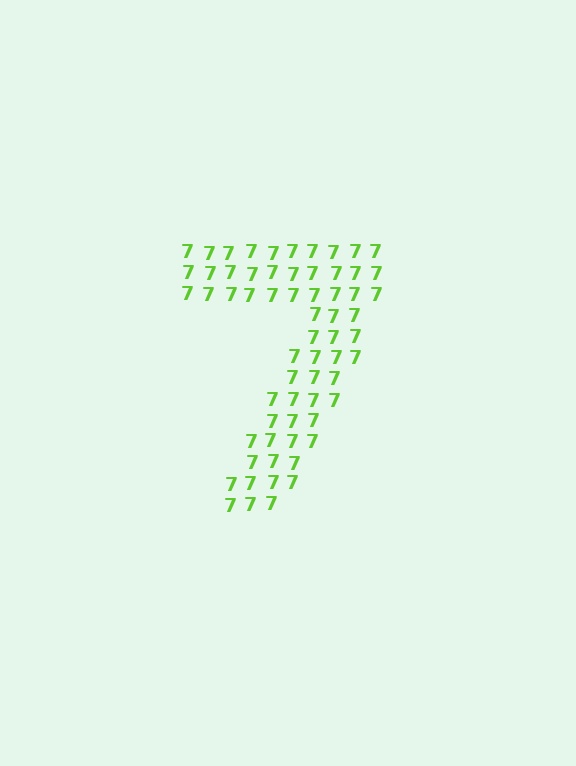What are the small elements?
The small elements are digit 7's.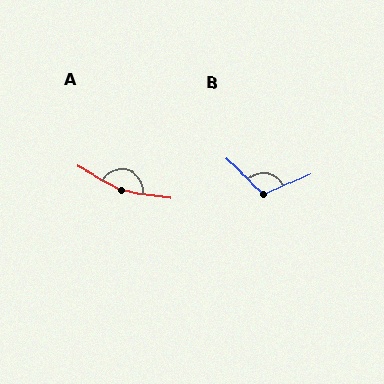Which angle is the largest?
A, at approximately 159 degrees.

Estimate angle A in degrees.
Approximately 159 degrees.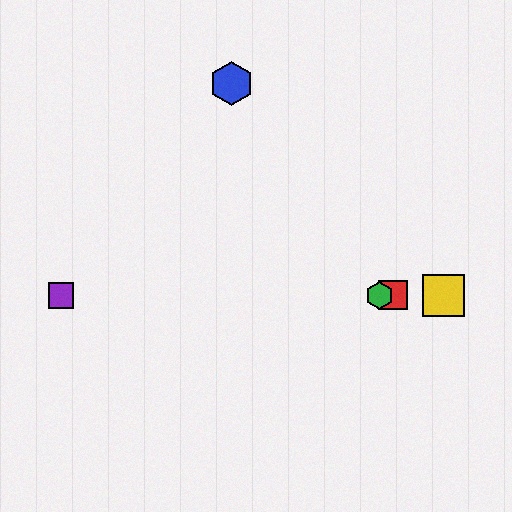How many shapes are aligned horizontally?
4 shapes (the red square, the green hexagon, the yellow square, the purple square) are aligned horizontally.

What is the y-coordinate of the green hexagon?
The green hexagon is at y≈295.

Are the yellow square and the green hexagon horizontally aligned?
Yes, both are at y≈295.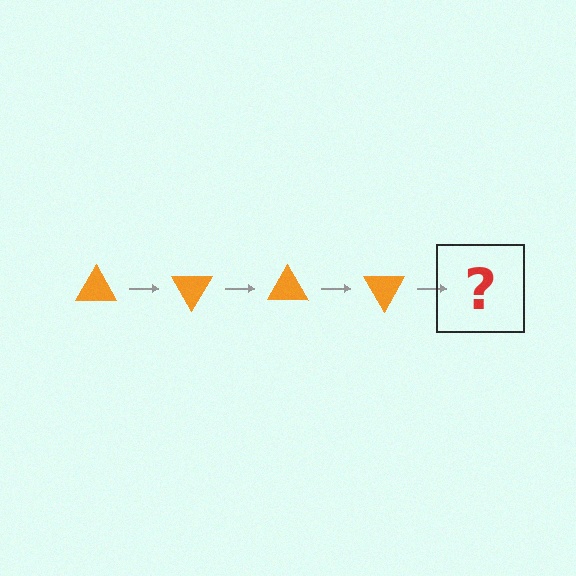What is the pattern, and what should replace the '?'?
The pattern is that the triangle rotates 60 degrees each step. The '?' should be an orange triangle rotated 240 degrees.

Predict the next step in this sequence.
The next step is an orange triangle rotated 240 degrees.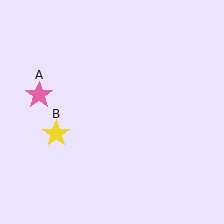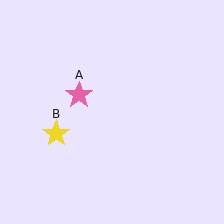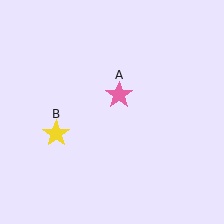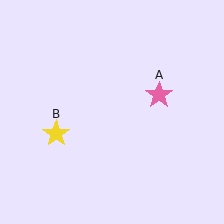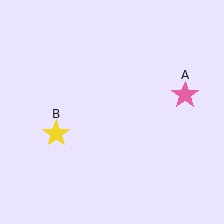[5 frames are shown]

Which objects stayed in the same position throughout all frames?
Yellow star (object B) remained stationary.